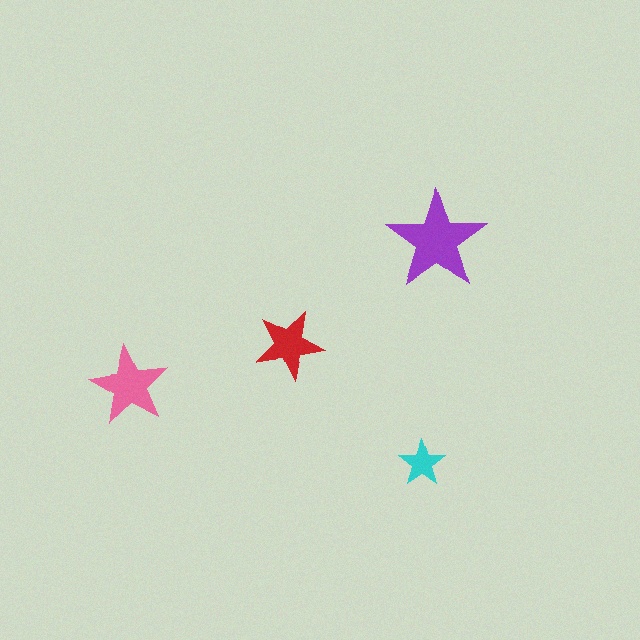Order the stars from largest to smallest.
the purple one, the pink one, the red one, the cyan one.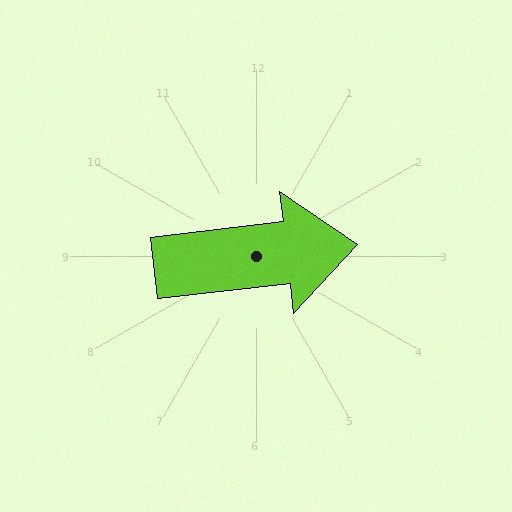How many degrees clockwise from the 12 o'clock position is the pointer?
Approximately 83 degrees.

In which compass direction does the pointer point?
East.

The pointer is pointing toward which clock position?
Roughly 3 o'clock.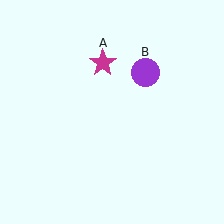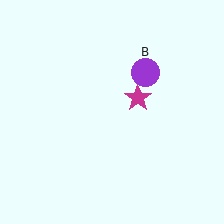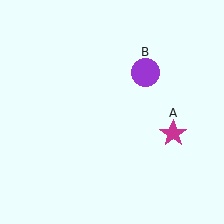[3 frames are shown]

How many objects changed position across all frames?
1 object changed position: magenta star (object A).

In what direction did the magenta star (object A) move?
The magenta star (object A) moved down and to the right.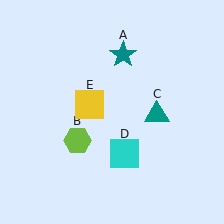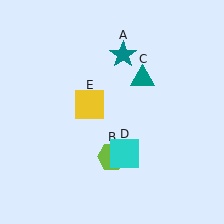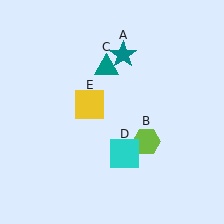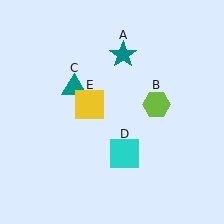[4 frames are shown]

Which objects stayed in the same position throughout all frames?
Teal star (object A) and cyan square (object D) and yellow square (object E) remained stationary.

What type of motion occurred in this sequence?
The lime hexagon (object B), teal triangle (object C) rotated counterclockwise around the center of the scene.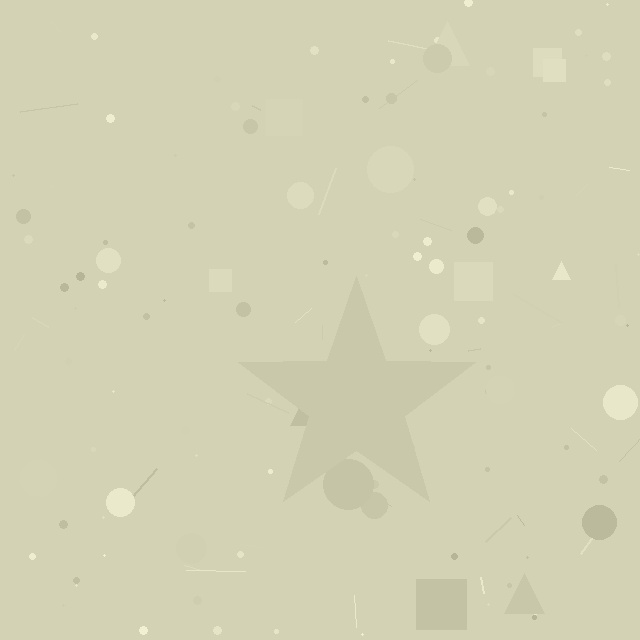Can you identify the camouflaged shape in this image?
The camouflaged shape is a star.